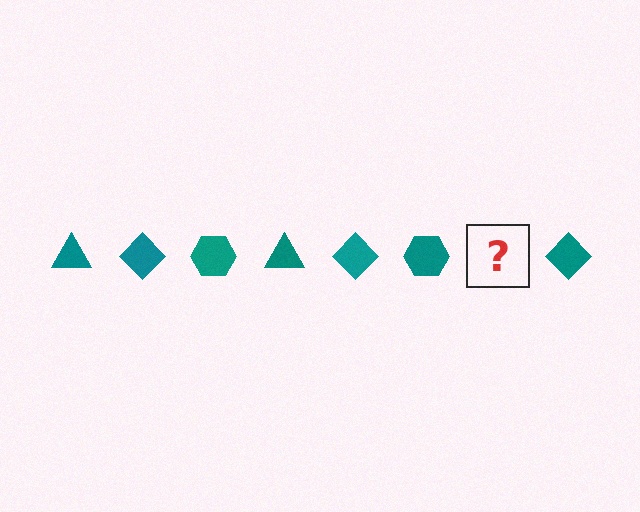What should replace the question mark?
The question mark should be replaced with a teal triangle.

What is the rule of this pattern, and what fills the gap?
The rule is that the pattern cycles through triangle, diamond, hexagon shapes in teal. The gap should be filled with a teal triangle.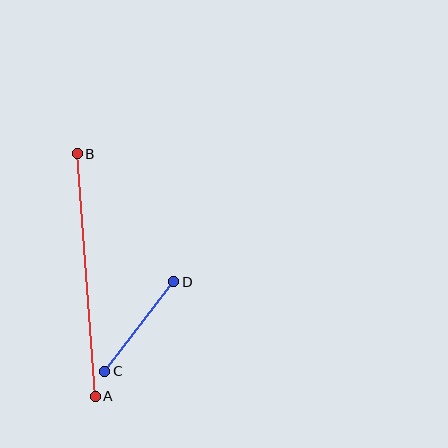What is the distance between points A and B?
The distance is approximately 243 pixels.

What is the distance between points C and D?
The distance is approximately 113 pixels.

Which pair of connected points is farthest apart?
Points A and B are farthest apart.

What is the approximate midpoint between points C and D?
The midpoint is at approximately (139, 327) pixels.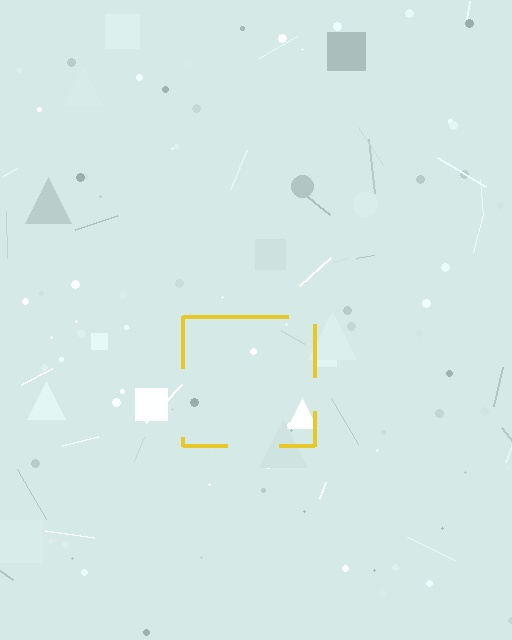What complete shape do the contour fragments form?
The contour fragments form a square.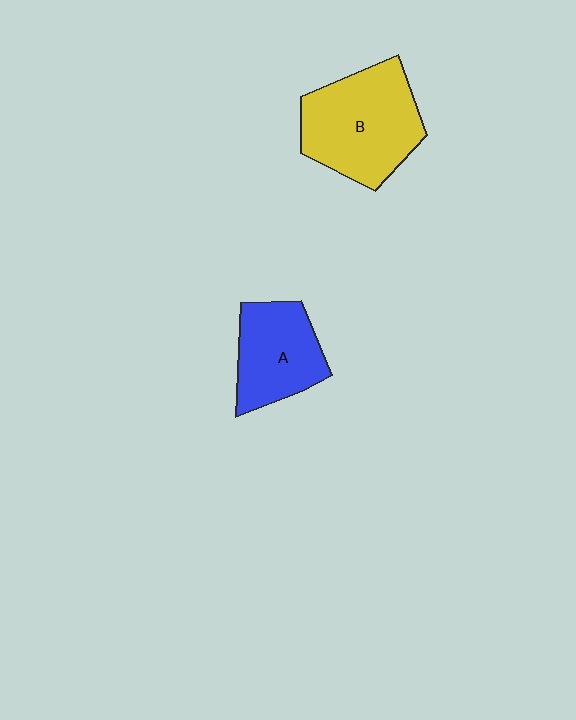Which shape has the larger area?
Shape B (yellow).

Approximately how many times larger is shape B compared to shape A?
Approximately 1.4 times.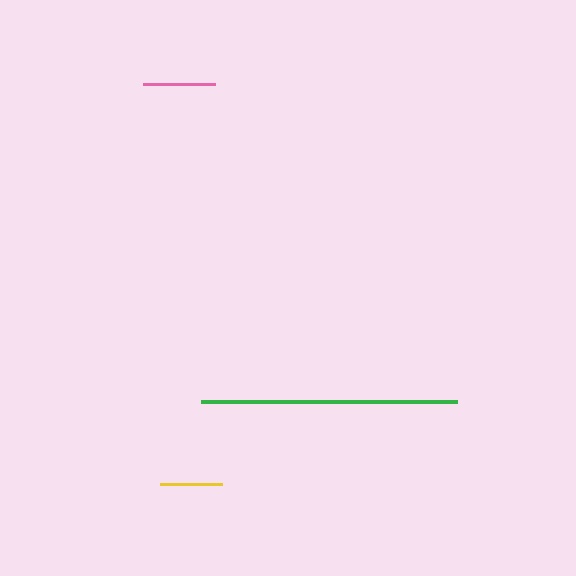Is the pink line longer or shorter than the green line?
The green line is longer than the pink line.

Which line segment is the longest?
The green line is the longest at approximately 256 pixels.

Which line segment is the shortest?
The yellow line is the shortest at approximately 62 pixels.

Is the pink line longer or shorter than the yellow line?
The pink line is longer than the yellow line.